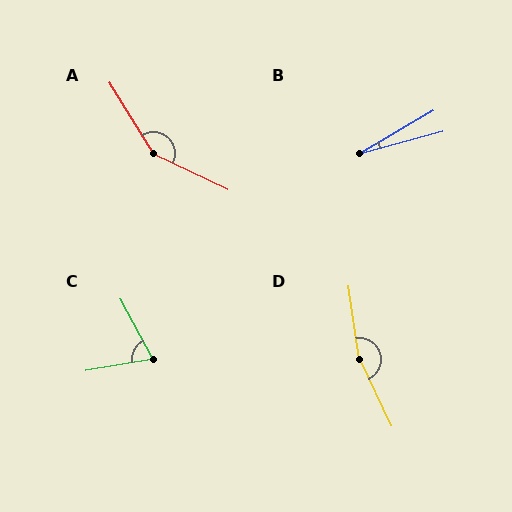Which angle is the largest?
D, at approximately 163 degrees.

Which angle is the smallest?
B, at approximately 15 degrees.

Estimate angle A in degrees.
Approximately 147 degrees.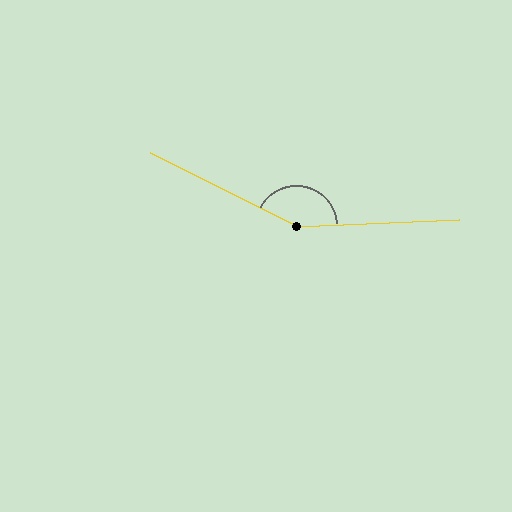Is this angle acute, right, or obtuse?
It is obtuse.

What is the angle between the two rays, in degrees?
Approximately 151 degrees.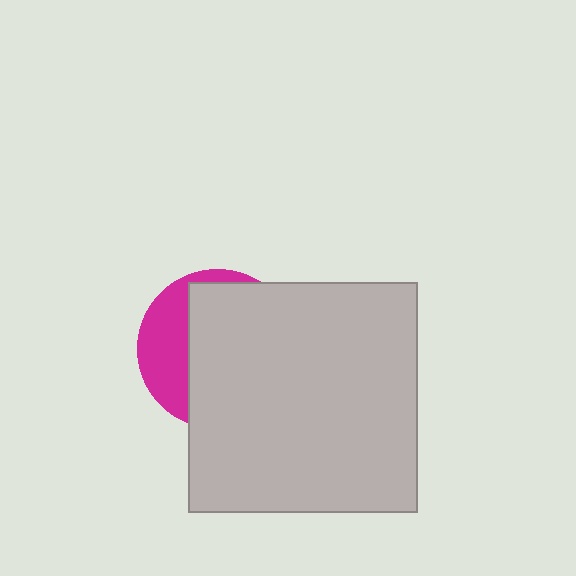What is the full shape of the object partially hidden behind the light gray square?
The partially hidden object is a magenta circle.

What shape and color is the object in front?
The object in front is a light gray square.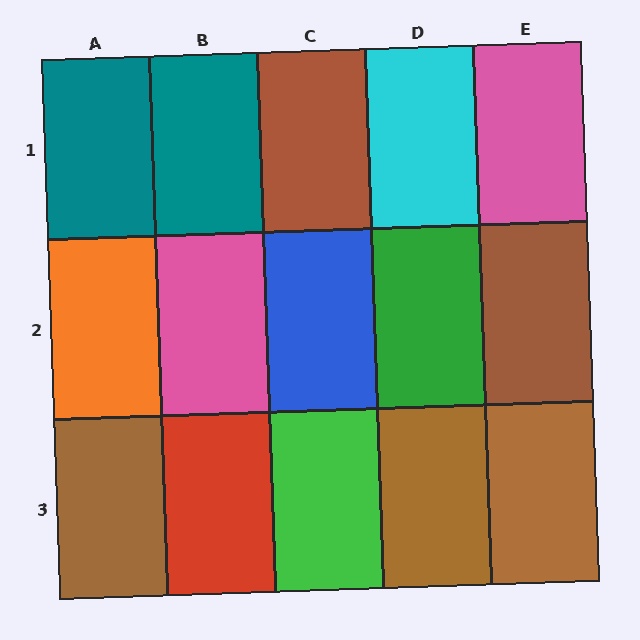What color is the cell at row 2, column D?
Green.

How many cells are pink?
2 cells are pink.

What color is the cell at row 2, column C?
Blue.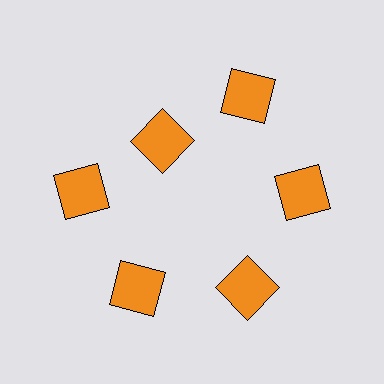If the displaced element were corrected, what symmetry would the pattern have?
It would have 6-fold rotational symmetry — the pattern would map onto itself every 60 degrees.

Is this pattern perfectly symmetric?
No. The 6 orange squares are arranged in a ring, but one element near the 11 o'clock position is pulled inward toward the center, breaking the 6-fold rotational symmetry.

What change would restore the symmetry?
The symmetry would be restored by moving it outward, back onto the ring so that all 6 squares sit at equal angles and equal distance from the center.